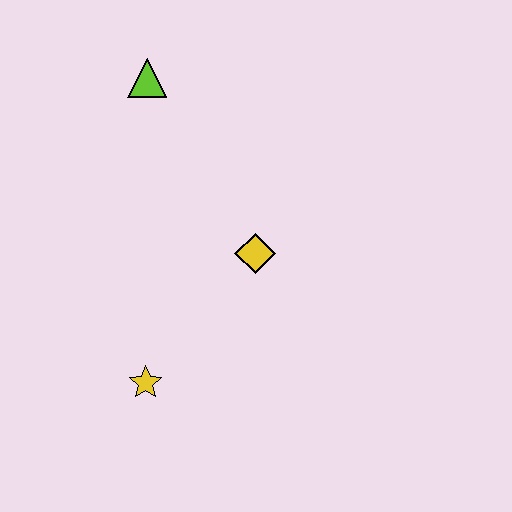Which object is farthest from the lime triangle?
The yellow star is farthest from the lime triangle.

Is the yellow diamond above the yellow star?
Yes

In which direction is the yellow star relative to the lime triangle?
The yellow star is below the lime triangle.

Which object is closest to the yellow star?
The yellow diamond is closest to the yellow star.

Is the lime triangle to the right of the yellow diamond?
No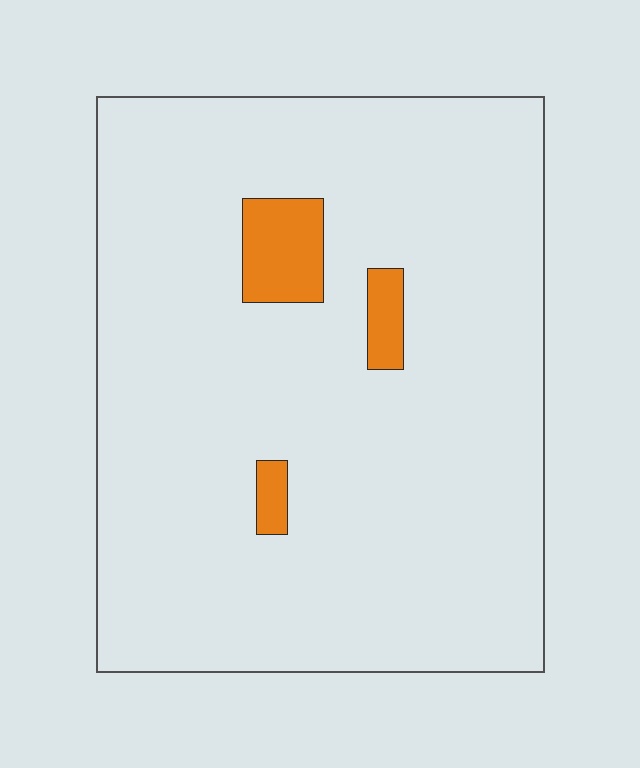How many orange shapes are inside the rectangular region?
3.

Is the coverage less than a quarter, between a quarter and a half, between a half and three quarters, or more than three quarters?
Less than a quarter.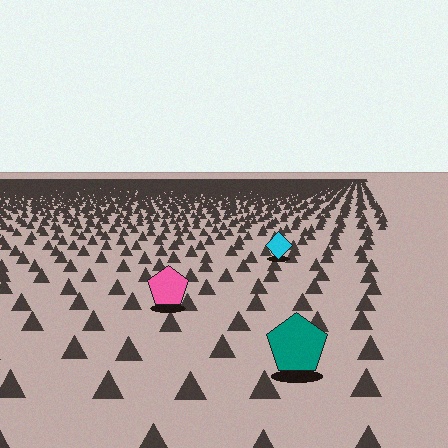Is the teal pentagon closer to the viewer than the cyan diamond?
Yes. The teal pentagon is closer — you can tell from the texture gradient: the ground texture is coarser near it.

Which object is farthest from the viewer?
The cyan diamond is farthest from the viewer. It appears smaller and the ground texture around it is denser.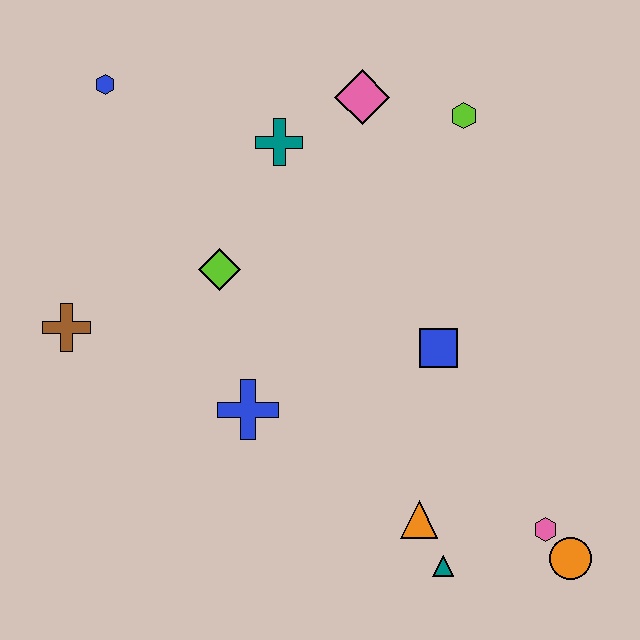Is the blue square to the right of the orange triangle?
Yes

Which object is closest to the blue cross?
The lime diamond is closest to the blue cross.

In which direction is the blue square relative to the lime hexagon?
The blue square is below the lime hexagon.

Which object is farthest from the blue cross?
The lime hexagon is farthest from the blue cross.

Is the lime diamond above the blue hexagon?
No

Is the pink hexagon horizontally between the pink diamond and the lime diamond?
No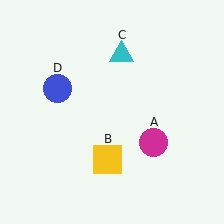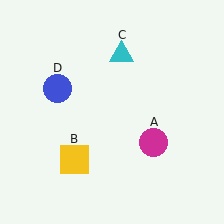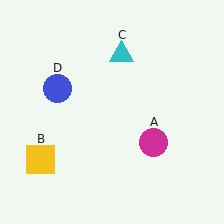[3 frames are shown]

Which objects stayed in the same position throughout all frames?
Magenta circle (object A) and cyan triangle (object C) and blue circle (object D) remained stationary.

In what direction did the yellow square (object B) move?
The yellow square (object B) moved left.